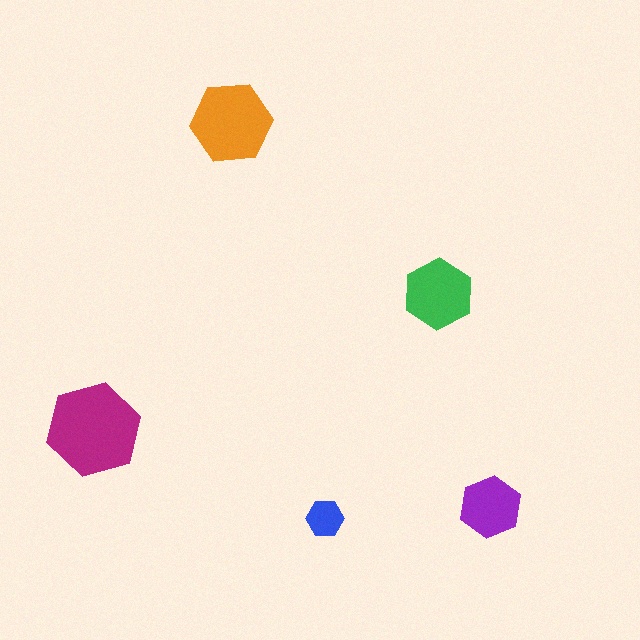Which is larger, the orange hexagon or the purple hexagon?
The orange one.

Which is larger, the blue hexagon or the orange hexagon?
The orange one.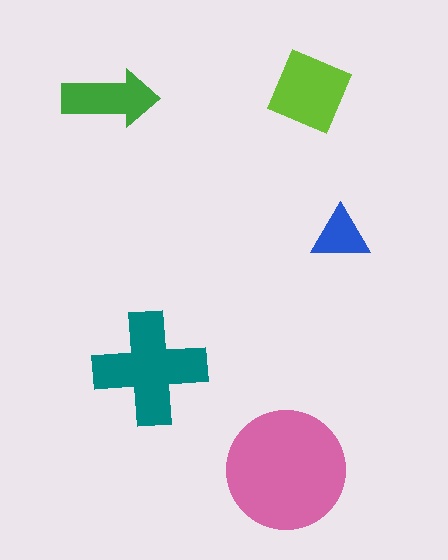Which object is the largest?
The pink circle.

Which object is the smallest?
The blue triangle.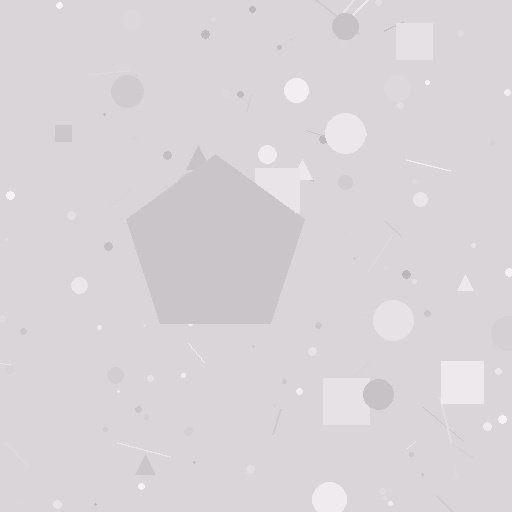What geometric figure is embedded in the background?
A pentagon is embedded in the background.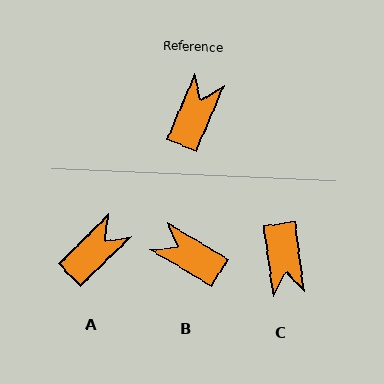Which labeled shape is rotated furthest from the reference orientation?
C, about 150 degrees away.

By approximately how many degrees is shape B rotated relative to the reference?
Approximately 82 degrees counter-clockwise.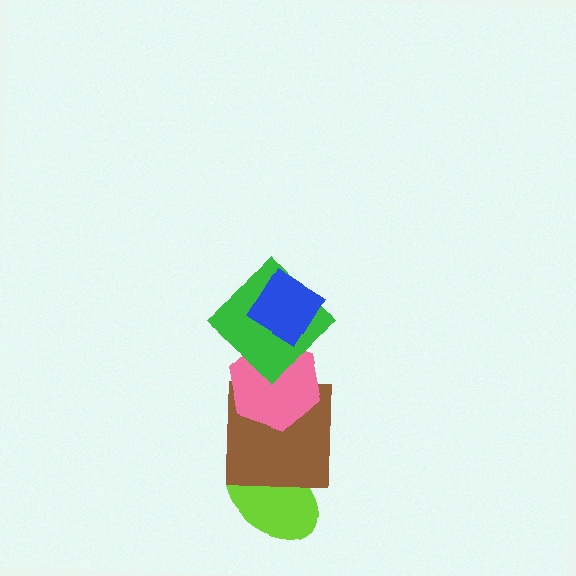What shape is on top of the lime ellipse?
The brown square is on top of the lime ellipse.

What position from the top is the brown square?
The brown square is 4th from the top.